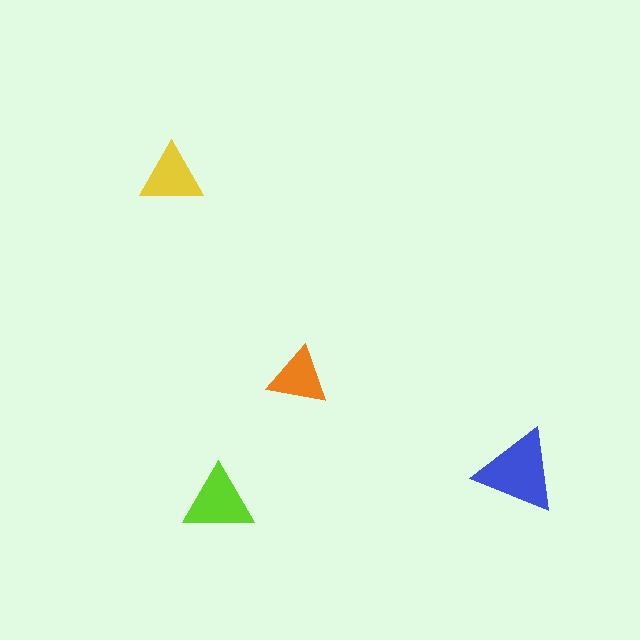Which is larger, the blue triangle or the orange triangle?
The blue one.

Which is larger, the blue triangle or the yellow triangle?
The blue one.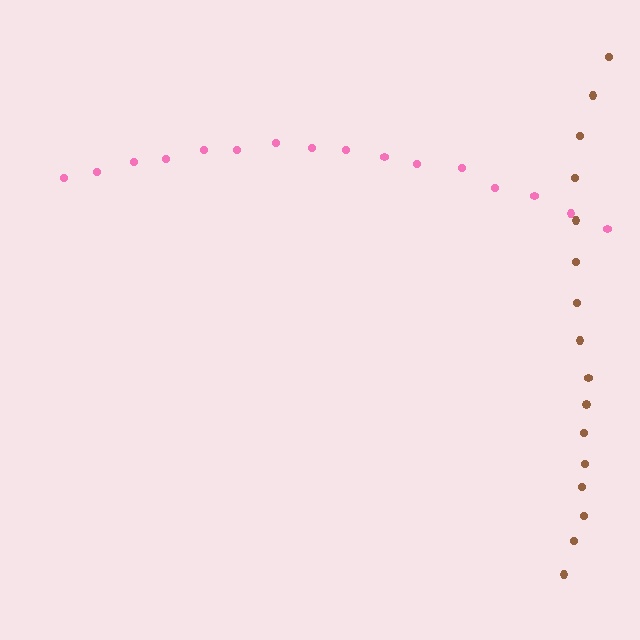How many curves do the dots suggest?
There are 2 distinct paths.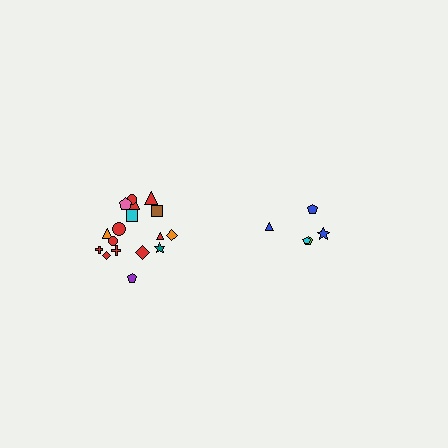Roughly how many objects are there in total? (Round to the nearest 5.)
Roughly 25 objects in total.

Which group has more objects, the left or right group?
The left group.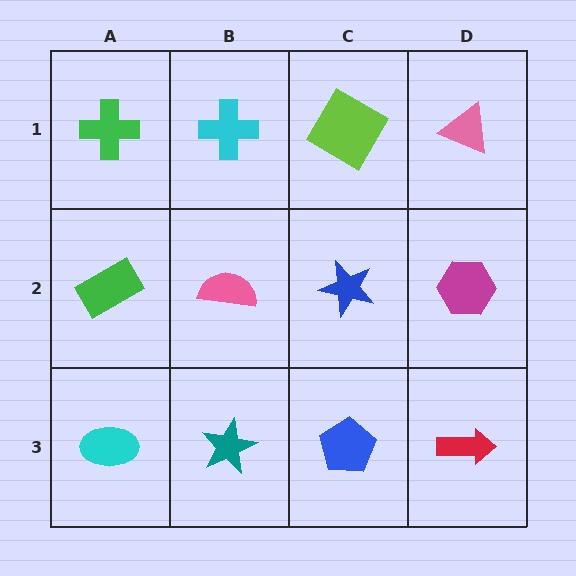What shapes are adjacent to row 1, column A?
A green rectangle (row 2, column A), a cyan cross (row 1, column B).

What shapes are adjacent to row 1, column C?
A blue star (row 2, column C), a cyan cross (row 1, column B), a pink triangle (row 1, column D).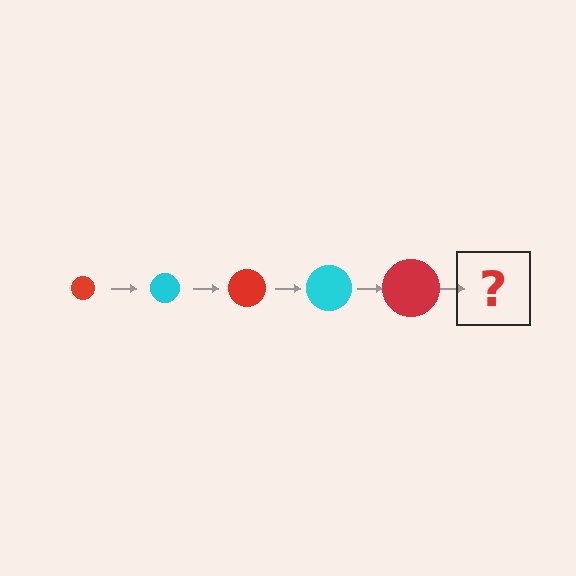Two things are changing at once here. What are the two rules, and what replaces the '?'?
The two rules are that the circle grows larger each step and the color cycles through red and cyan. The '?' should be a cyan circle, larger than the previous one.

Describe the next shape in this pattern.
It should be a cyan circle, larger than the previous one.